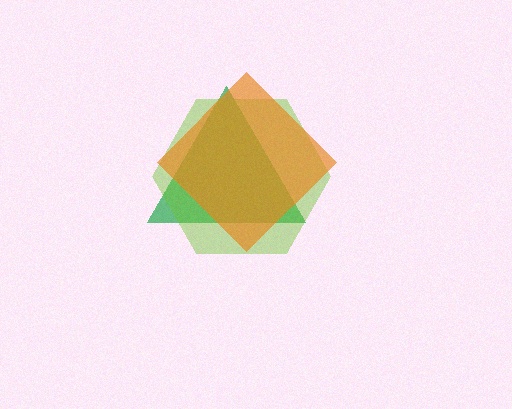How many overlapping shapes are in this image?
There are 3 overlapping shapes in the image.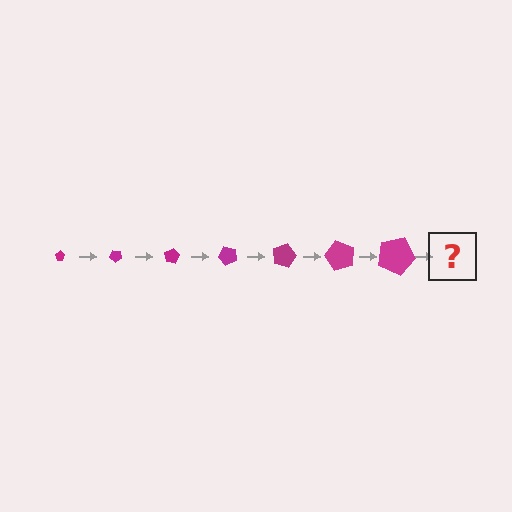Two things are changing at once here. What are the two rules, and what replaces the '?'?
The two rules are that the pentagon grows larger each step and it rotates 40 degrees each step. The '?' should be a pentagon, larger than the previous one and rotated 280 degrees from the start.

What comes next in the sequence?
The next element should be a pentagon, larger than the previous one and rotated 280 degrees from the start.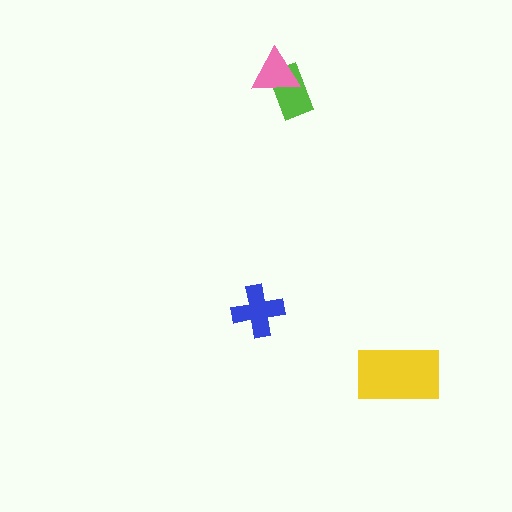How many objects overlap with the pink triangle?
1 object overlaps with the pink triangle.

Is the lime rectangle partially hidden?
Yes, it is partially covered by another shape.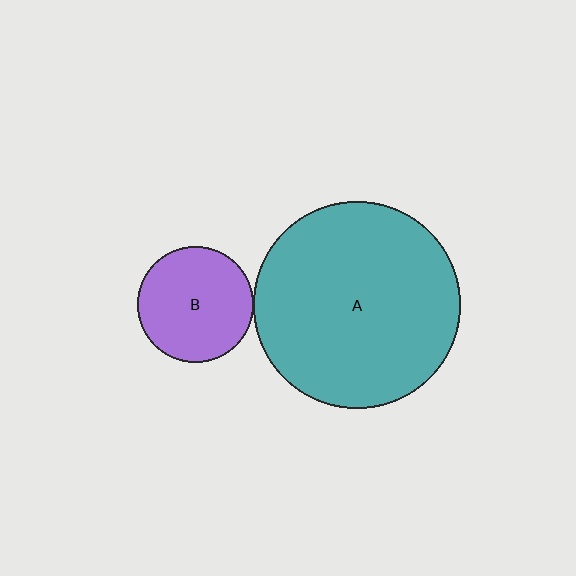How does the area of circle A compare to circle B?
Approximately 3.2 times.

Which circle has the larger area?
Circle A (teal).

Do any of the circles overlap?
No, none of the circles overlap.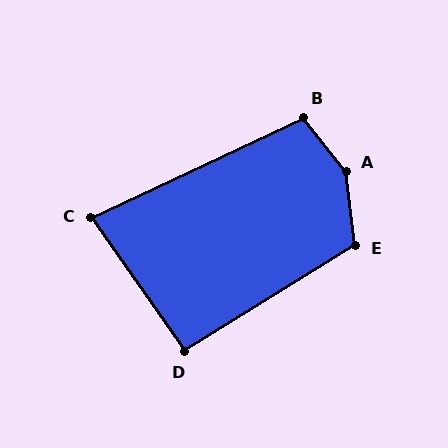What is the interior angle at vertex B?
Approximately 103 degrees (obtuse).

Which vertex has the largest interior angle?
A, at approximately 149 degrees.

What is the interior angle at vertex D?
Approximately 93 degrees (approximately right).